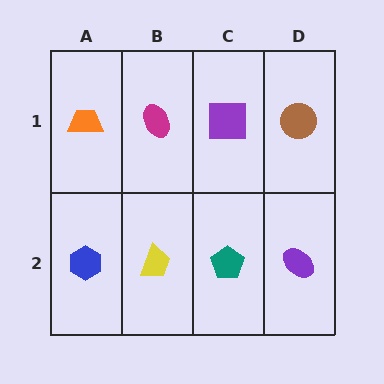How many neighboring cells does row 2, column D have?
2.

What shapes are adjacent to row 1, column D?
A purple ellipse (row 2, column D), a purple square (row 1, column C).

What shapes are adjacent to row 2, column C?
A purple square (row 1, column C), a yellow trapezoid (row 2, column B), a purple ellipse (row 2, column D).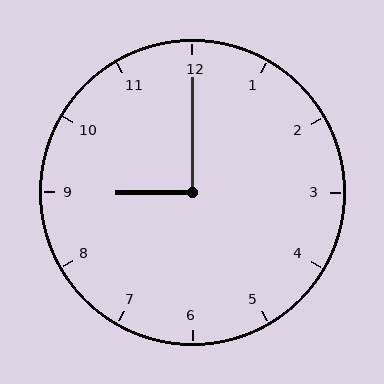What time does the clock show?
9:00.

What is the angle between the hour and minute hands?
Approximately 90 degrees.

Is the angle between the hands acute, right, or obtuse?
It is right.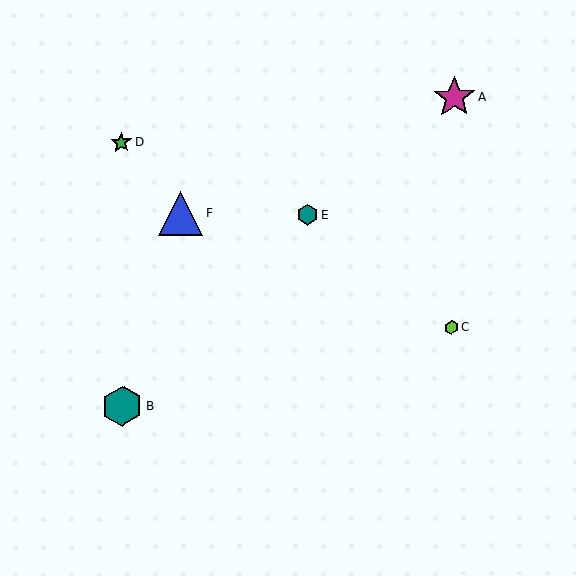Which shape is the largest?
The blue triangle (labeled F) is the largest.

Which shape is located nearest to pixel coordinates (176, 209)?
The blue triangle (labeled F) at (181, 214) is nearest to that location.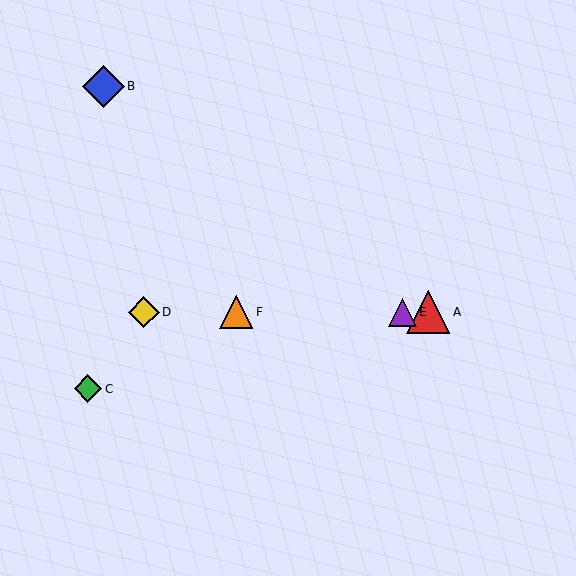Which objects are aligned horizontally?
Objects A, D, E, F are aligned horizontally.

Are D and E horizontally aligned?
Yes, both are at y≈312.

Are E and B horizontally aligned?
No, E is at y≈312 and B is at y≈86.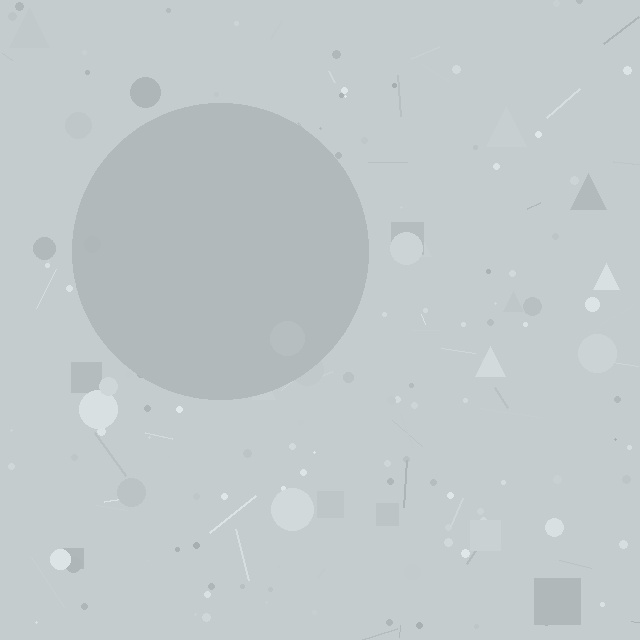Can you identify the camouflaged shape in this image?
The camouflaged shape is a circle.